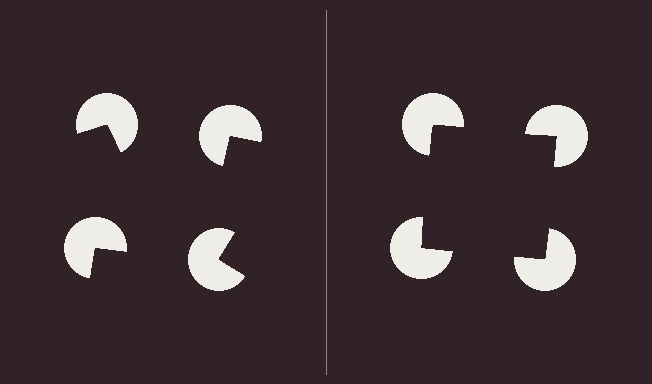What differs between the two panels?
The pac-man discs are positioned identically on both sides; only the wedge orientations differ. On the right they align to a square; on the left they are misaligned.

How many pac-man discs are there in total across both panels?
8 — 4 on each side.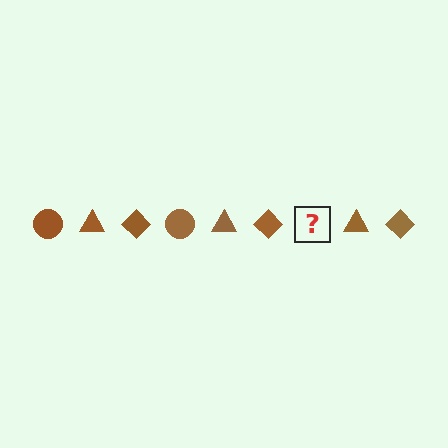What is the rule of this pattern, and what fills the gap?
The rule is that the pattern cycles through circle, triangle, diamond shapes in brown. The gap should be filled with a brown circle.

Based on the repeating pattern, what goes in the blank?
The blank should be a brown circle.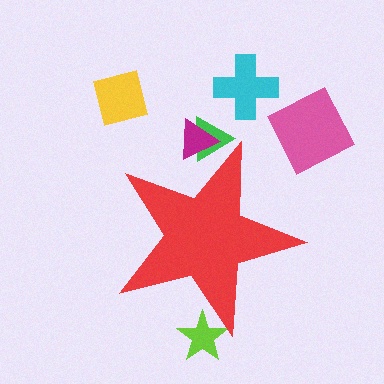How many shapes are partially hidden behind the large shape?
3 shapes are partially hidden.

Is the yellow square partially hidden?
No, the yellow square is fully visible.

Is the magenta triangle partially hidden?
Yes, the magenta triangle is partially hidden behind the red star.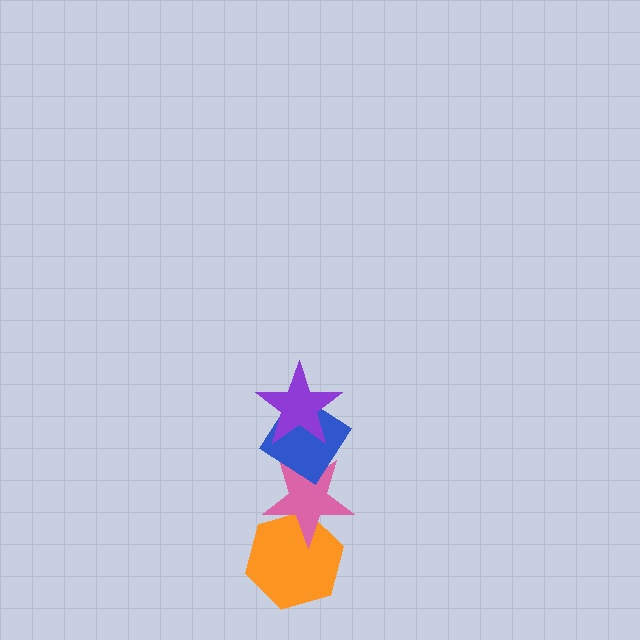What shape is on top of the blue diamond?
The purple star is on top of the blue diamond.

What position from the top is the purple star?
The purple star is 1st from the top.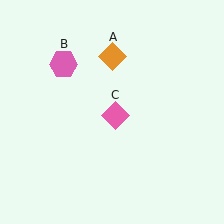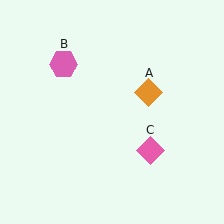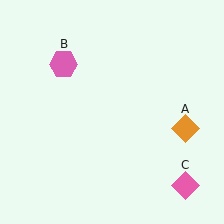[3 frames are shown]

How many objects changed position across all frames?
2 objects changed position: orange diamond (object A), pink diamond (object C).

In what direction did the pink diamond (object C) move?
The pink diamond (object C) moved down and to the right.